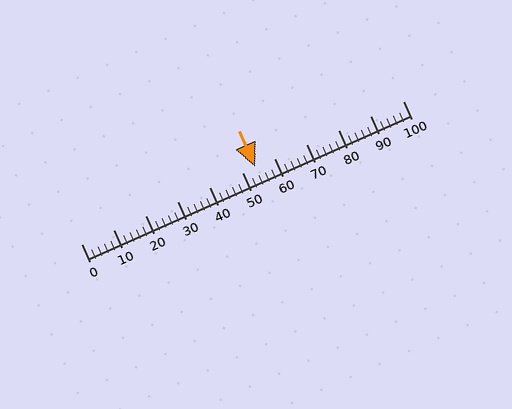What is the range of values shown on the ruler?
The ruler shows values from 0 to 100.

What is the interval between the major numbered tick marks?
The major tick marks are spaced 10 units apart.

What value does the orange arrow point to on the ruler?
The orange arrow points to approximately 54.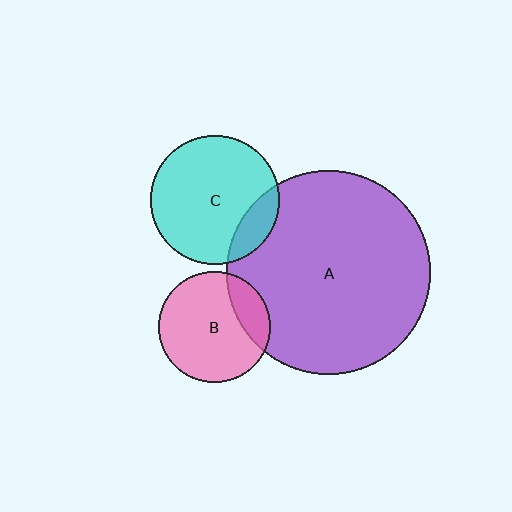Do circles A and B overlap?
Yes.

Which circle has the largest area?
Circle A (purple).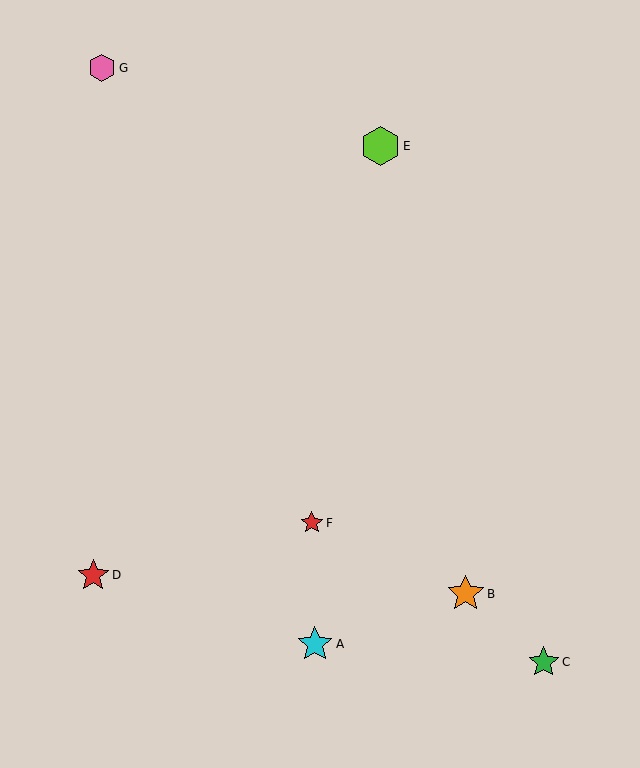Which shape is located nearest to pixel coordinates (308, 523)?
The red star (labeled F) at (312, 523) is nearest to that location.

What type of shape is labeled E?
Shape E is a lime hexagon.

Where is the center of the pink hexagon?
The center of the pink hexagon is at (102, 68).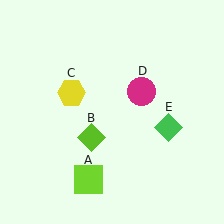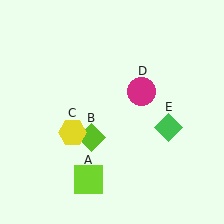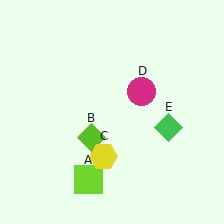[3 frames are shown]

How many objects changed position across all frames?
1 object changed position: yellow hexagon (object C).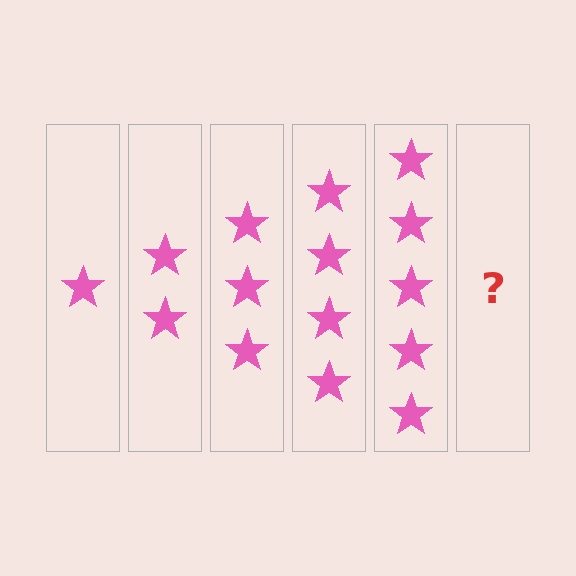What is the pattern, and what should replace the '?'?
The pattern is that each step adds one more star. The '?' should be 6 stars.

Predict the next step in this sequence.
The next step is 6 stars.